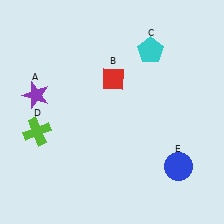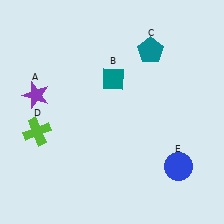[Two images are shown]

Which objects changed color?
B changed from red to teal. C changed from cyan to teal.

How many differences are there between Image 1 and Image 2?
There are 2 differences between the two images.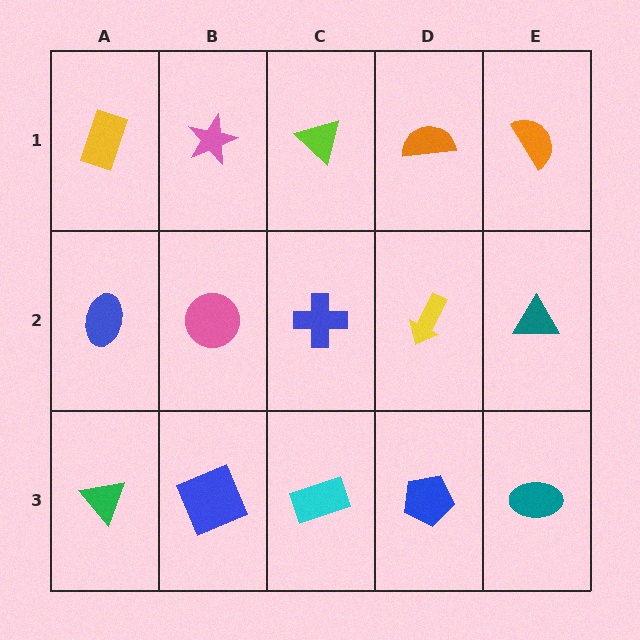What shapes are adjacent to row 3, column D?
A yellow arrow (row 2, column D), a cyan rectangle (row 3, column C), a teal ellipse (row 3, column E).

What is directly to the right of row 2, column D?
A teal triangle.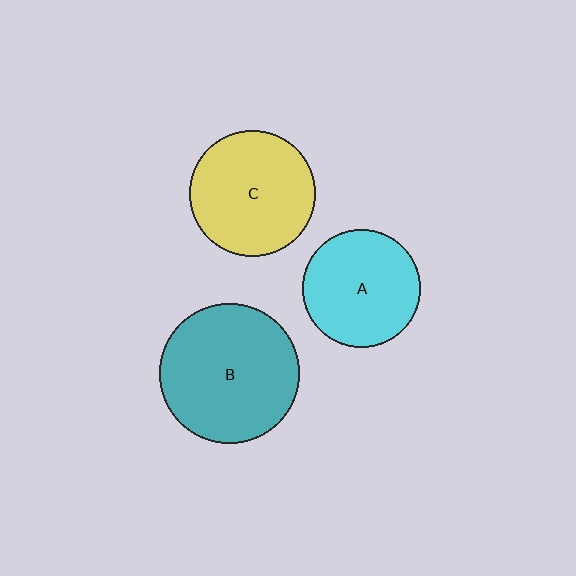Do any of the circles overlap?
No, none of the circles overlap.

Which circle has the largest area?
Circle B (teal).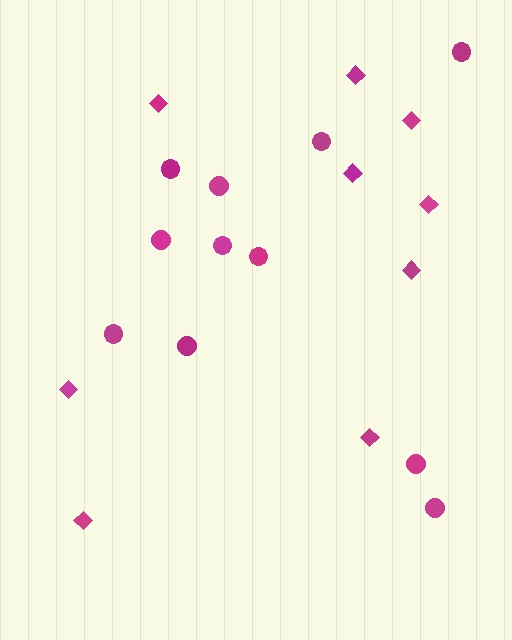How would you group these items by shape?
There are 2 groups: one group of circles (11) and one group of diamonds (9).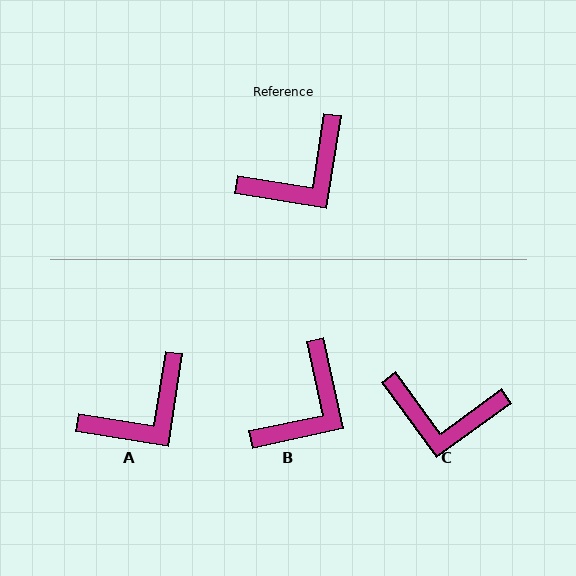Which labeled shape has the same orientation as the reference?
A.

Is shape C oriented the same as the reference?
No, it is off by about 45 degrees.